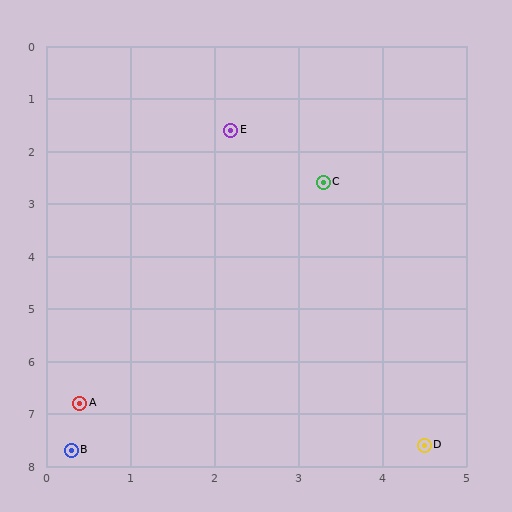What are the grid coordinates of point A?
Point A is at approximately (0.4, 6.8).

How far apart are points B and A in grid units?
Points B and A are about 0.9 grid units apart.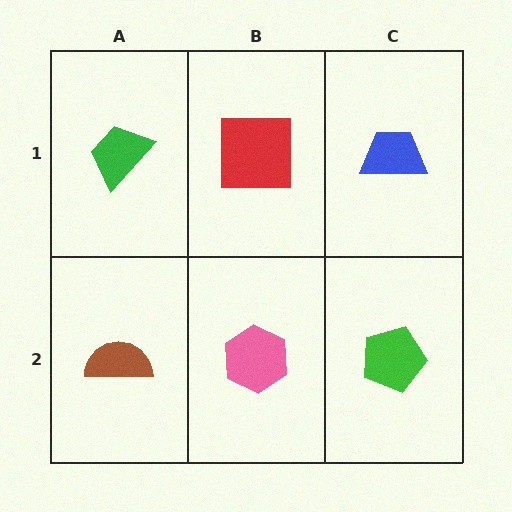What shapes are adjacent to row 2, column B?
A red square (row 1, column B), a brown semicircle (row 2, column A), a green pentagon (row 2, column C).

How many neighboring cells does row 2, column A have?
2.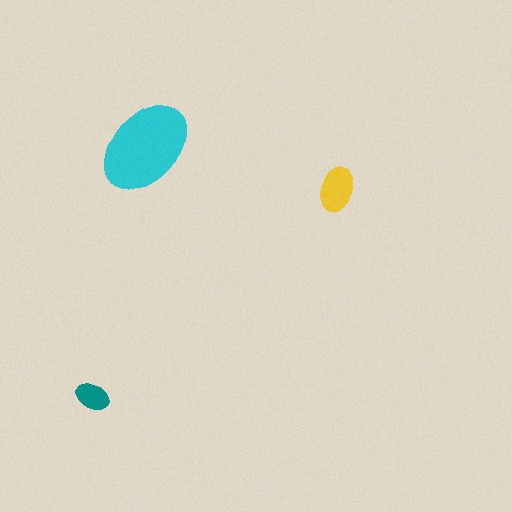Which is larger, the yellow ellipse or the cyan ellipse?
The cyan one.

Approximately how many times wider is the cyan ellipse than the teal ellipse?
About 3 times wider.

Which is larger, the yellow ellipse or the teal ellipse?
The yellow one.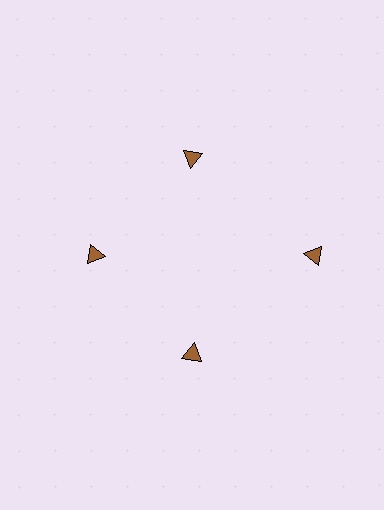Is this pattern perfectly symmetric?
No. The 4 brown triangles are arranged in a ring, but one element near the 3 o'clock position is pushed outward from the center, breaking the 4-fold rotational symmetry.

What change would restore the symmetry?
The symmetry would be restored by moving it inward, back onto the ring so that all 4 triangles sit at equal angles and equal distance from the center.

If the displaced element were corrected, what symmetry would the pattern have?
It would have 4-fold rotational symmetry — the pattern would map onto itself every 90 degrees.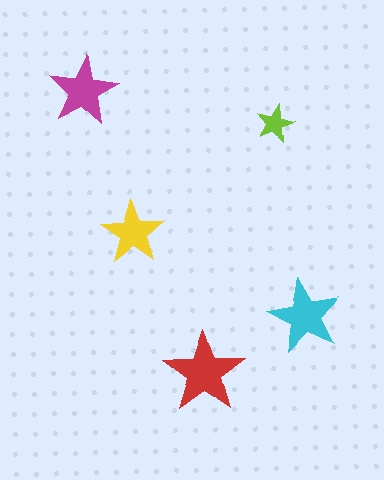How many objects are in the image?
There are 5 objects in the image.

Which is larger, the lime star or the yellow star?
The yellow one.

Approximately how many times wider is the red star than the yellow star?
About 1.5 times wider.